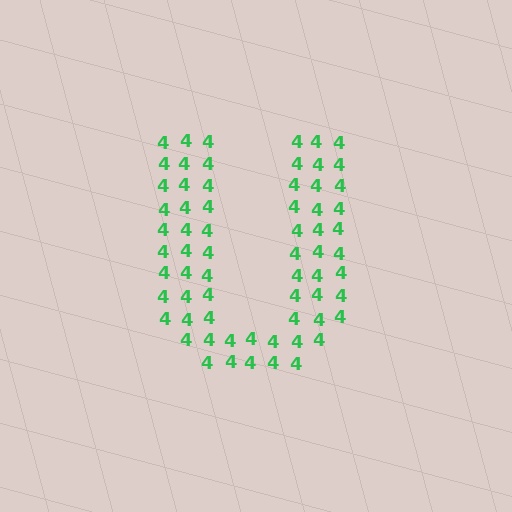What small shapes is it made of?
It is made of small digit 4's.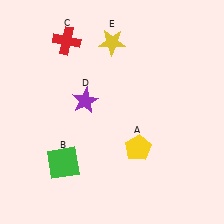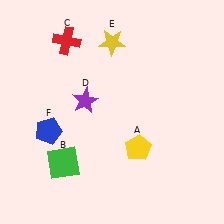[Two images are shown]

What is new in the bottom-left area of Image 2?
A blue pentagon (F) was added in the bottom-left area of Image 2.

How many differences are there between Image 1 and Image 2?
There is 1 difference between the two images.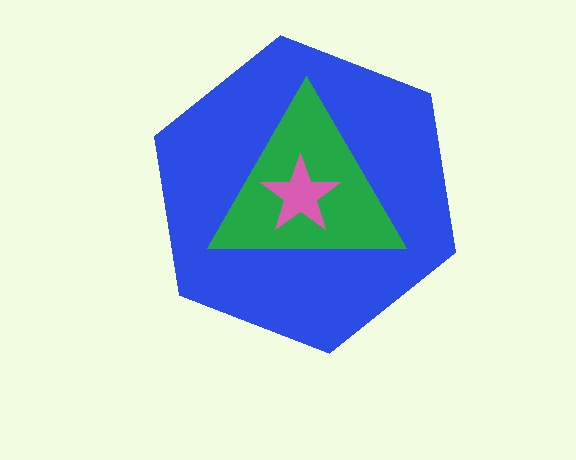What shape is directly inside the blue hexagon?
The green triangle.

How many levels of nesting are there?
3.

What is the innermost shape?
The pink star.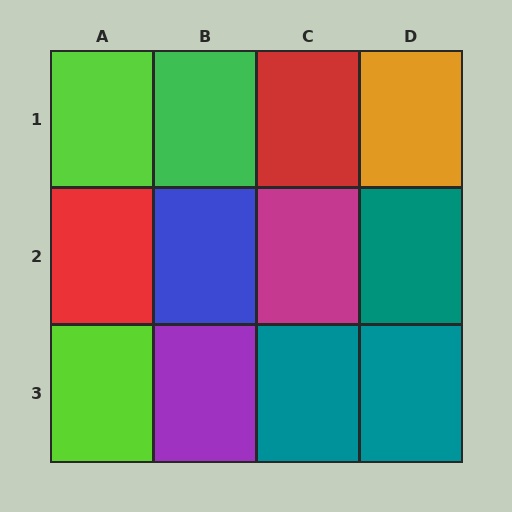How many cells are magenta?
1 cell is magenta.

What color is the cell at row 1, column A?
Lime.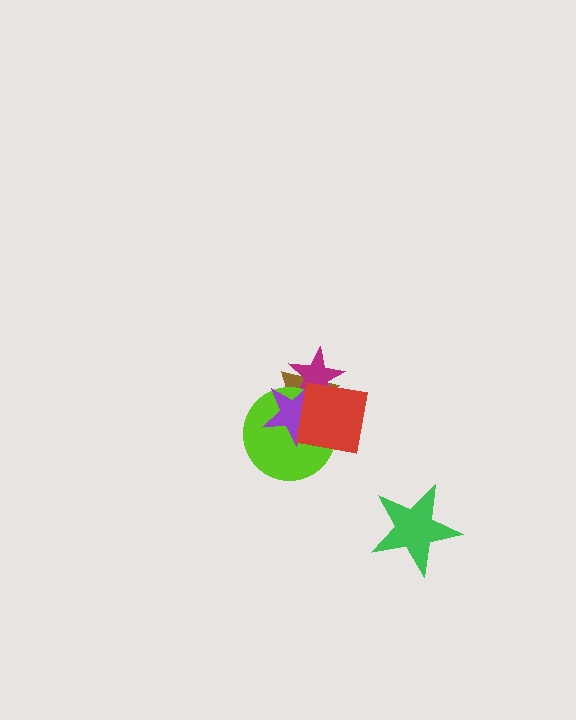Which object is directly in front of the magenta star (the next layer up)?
The lime circle is directly in front of the magenta star.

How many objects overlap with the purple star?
4 objects overlap with the purple star.